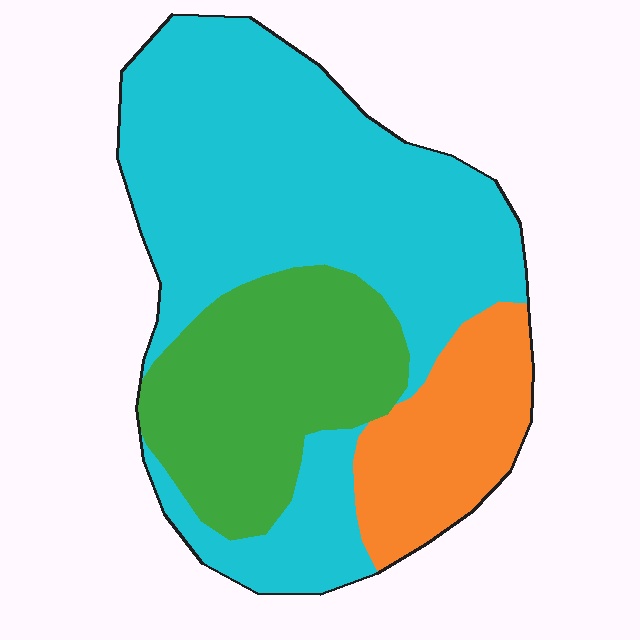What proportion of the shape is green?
Green takes up about one quarter (1/4) of the shape.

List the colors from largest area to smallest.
From largest to smallest: cyan, green, orange.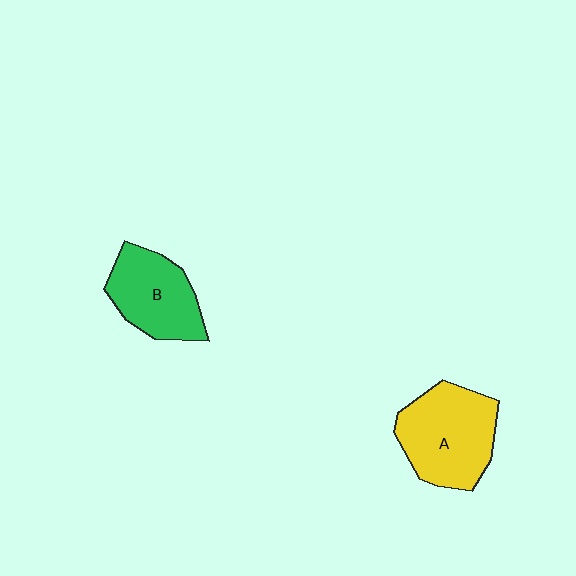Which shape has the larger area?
Shape A (yellow).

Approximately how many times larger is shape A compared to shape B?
Approximately 1.3 times.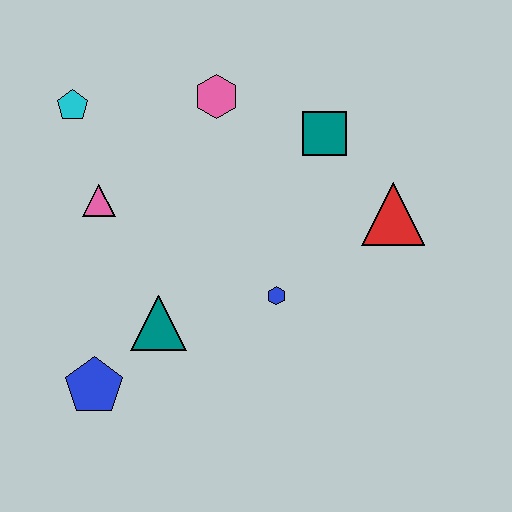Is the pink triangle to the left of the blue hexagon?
Yes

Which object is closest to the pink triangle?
The cyan pentagon is closest to the pink triangle.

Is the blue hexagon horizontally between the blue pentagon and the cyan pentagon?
No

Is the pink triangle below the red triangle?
No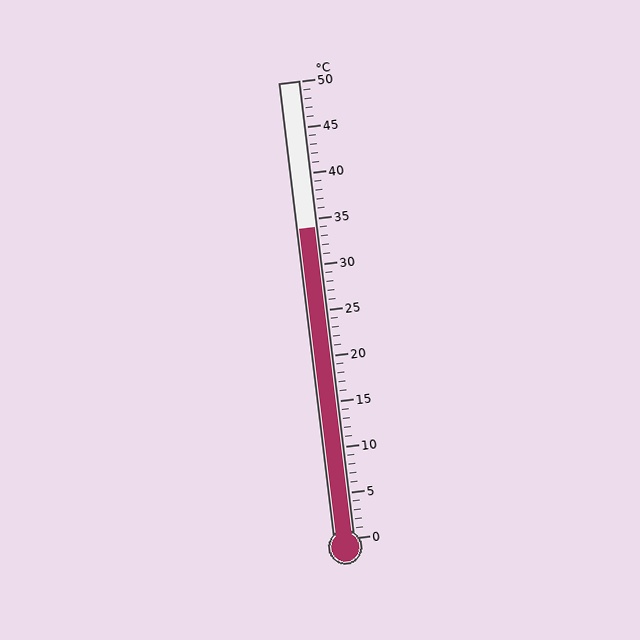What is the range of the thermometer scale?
The thermometer scale ranges from 0°C to 50°C.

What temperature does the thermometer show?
The thermometer shows approximately 34°C.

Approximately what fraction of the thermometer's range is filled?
The thermometer is filled to approximately 70% of its range.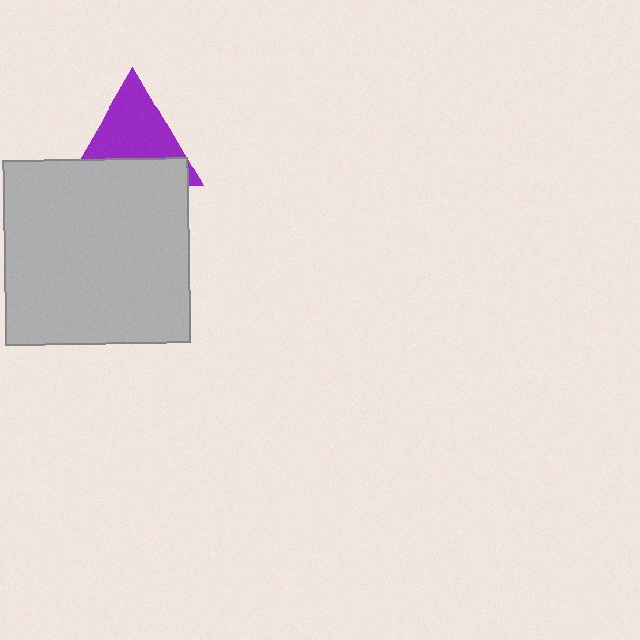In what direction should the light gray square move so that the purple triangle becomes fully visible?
The light gray square should move down. That is the shortest direction to clear the overlap and leave the purple triangle fully visible.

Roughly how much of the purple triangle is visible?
About half of it is visible (roughly 61%).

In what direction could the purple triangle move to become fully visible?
The purple triangle could move up. That would shift it out from behind the light gray square entirely.